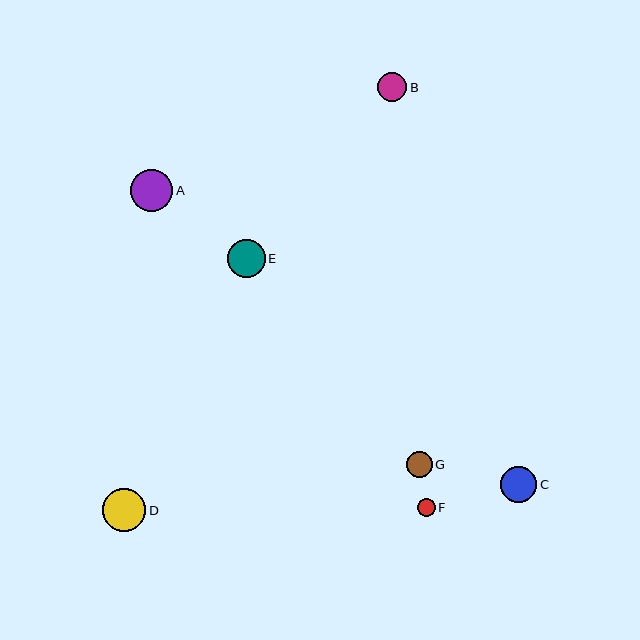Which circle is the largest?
Circle D is the largest with a size of approximately 43 pixels.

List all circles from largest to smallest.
From largest to smallest: D, A, E, C, B, G, F.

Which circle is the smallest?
Circle F is the smallest with a size of approximately 18 pixels.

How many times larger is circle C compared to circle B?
Circle C is approximately 1.2 times the size of circle B.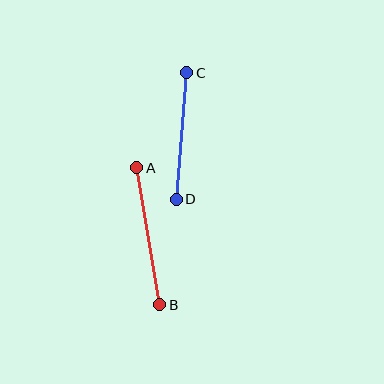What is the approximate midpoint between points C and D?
The midpoint is at approximately (181, 136) pixels.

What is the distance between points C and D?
The distance is approximately 127 pixels.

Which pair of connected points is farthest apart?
Points A and B are farthest apart.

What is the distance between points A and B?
The distance is approximately 139 pixels.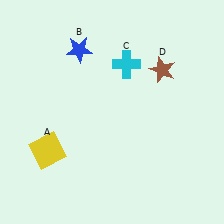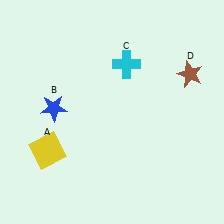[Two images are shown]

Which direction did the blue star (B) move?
The blue star (B) moved down.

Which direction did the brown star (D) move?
The brown star (D) moved right.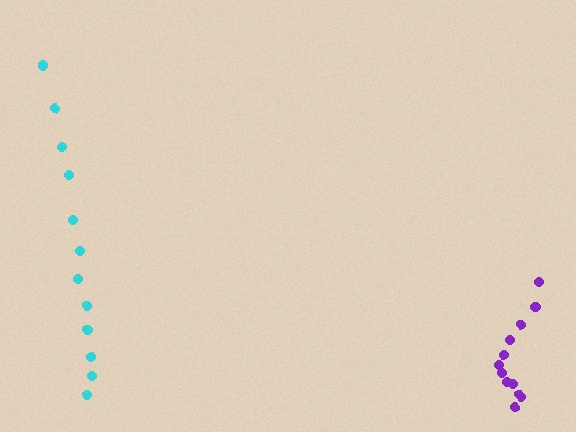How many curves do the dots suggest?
There are 2 distinct paths.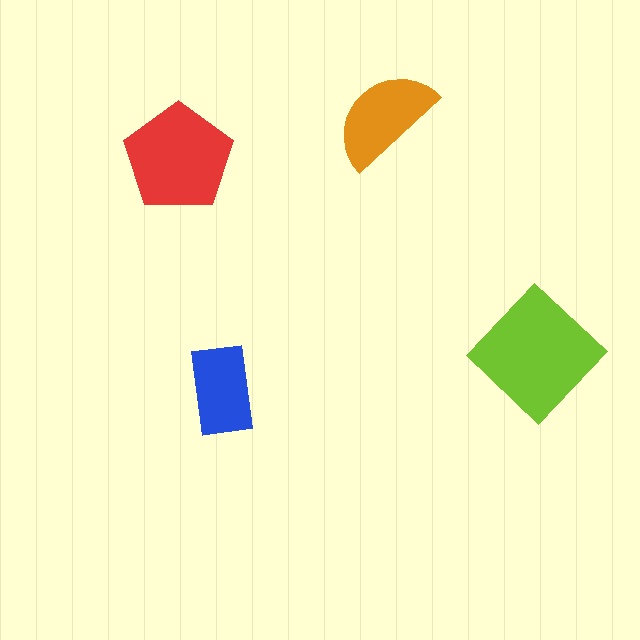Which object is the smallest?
The blue rectangle.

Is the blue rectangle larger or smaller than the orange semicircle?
Smaller.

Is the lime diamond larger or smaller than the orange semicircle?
Larger.